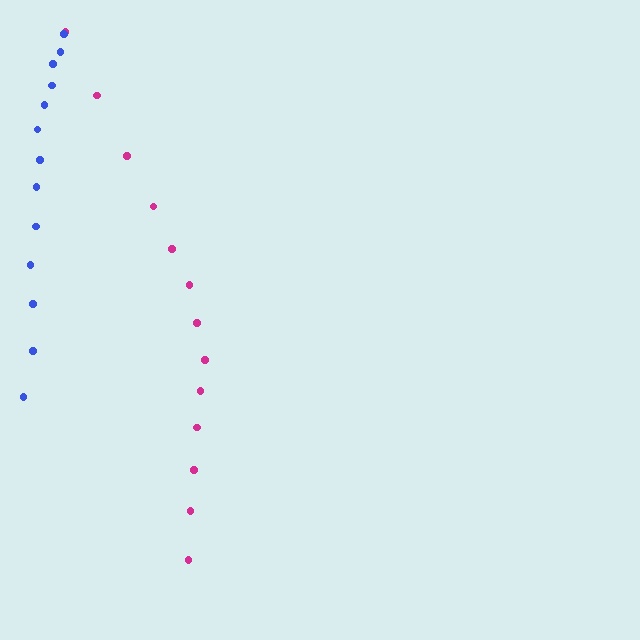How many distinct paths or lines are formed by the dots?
There are 2 distinct paths.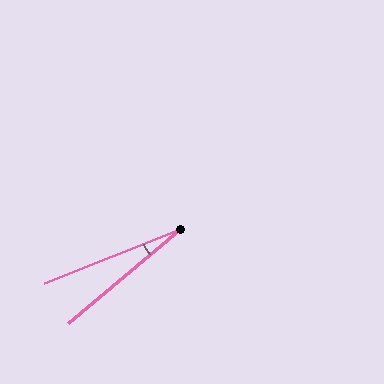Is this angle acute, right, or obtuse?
It is acute.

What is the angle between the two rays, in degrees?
Approximately 18 degrees.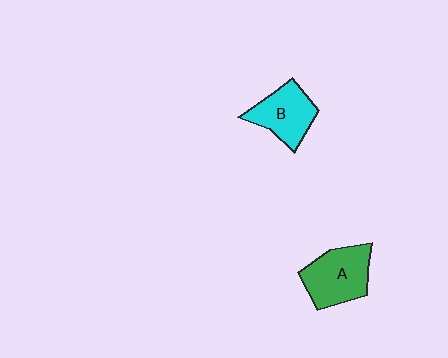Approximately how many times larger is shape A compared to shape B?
Approximately 1.2 times.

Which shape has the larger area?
Shape A (green).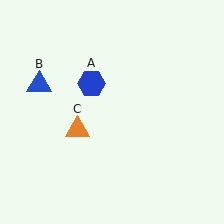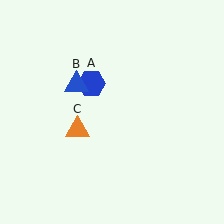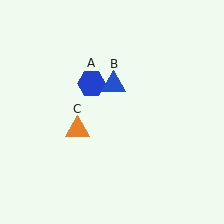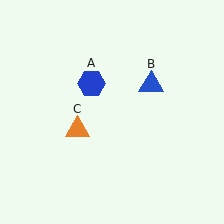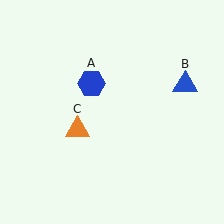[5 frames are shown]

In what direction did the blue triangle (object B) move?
The blue triangle (object B) moved right.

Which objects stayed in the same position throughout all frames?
Blue hexagon (object A) and orange triangle (object C) remained stationary.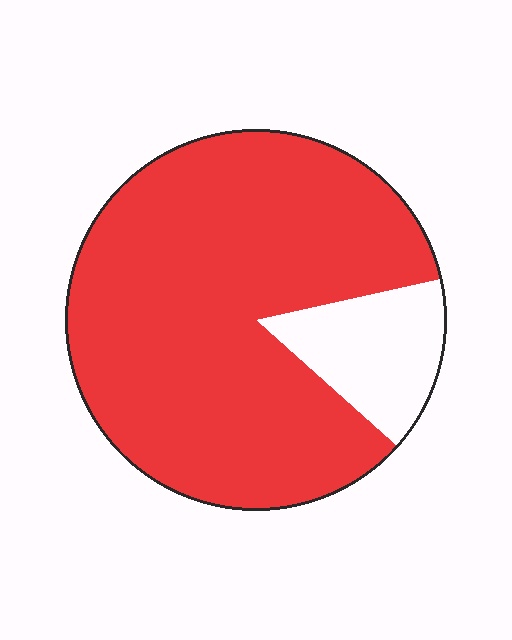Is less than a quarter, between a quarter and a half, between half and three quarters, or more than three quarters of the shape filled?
More than three quarters.